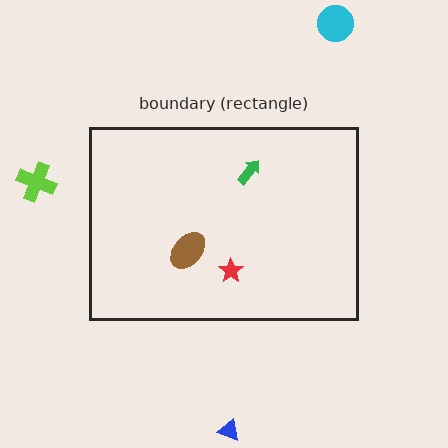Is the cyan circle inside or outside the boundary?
Outside.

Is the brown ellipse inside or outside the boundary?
Inside.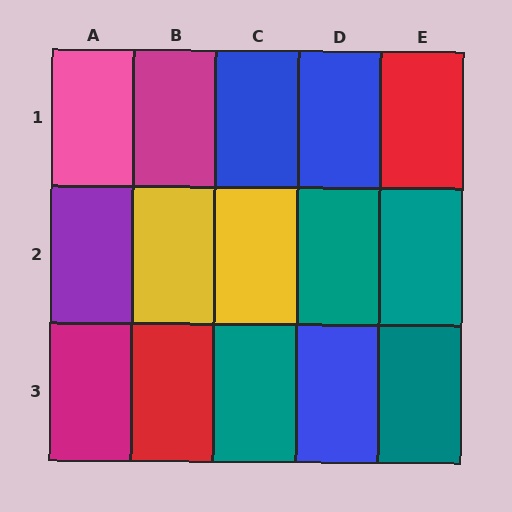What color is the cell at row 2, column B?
Yellow.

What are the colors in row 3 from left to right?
Magenta, red, teal, blue, teal.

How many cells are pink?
1 cell is pink.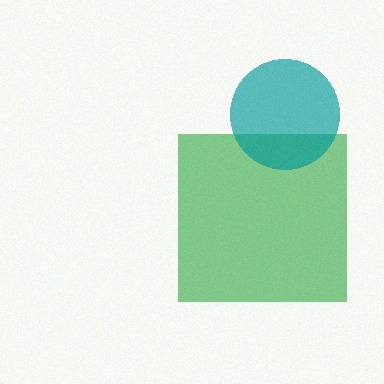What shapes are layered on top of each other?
The layered shapes are: a green square, a teal circle.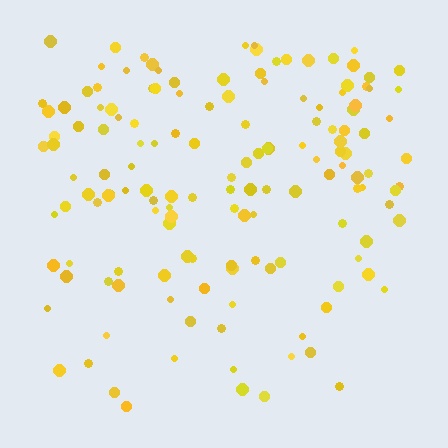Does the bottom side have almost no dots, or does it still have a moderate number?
Still a moderate number, just noticeably fewer than the top.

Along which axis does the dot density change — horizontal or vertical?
Vertical.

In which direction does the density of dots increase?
From bottom to top, with the top side densest.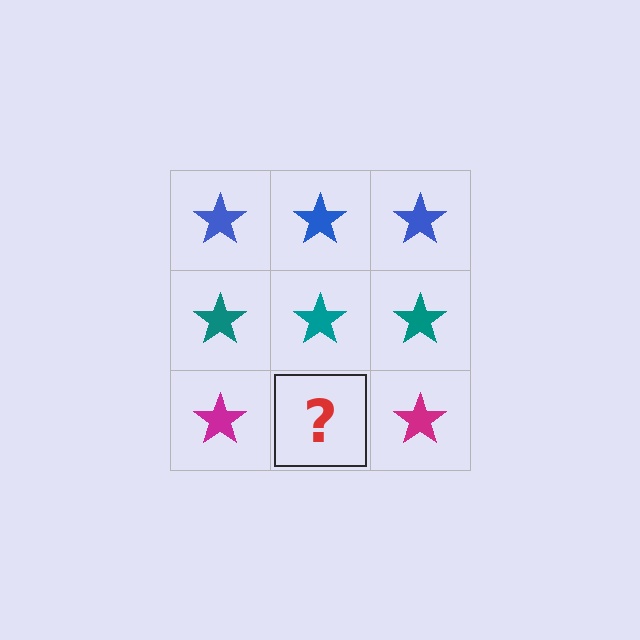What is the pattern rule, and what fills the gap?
The rule is that each row has a consistent color. The gap should be filled with a magenta star.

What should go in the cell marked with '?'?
The missing cell should contain a magenta star.